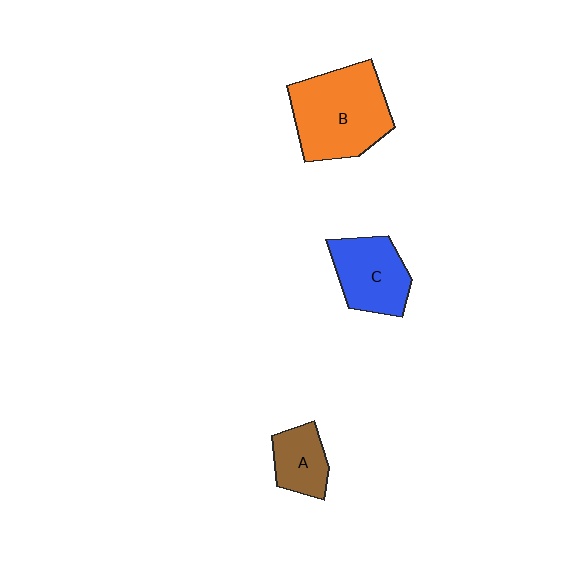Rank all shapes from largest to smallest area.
From largest to smallest: B (orange), C (blue), A (brown).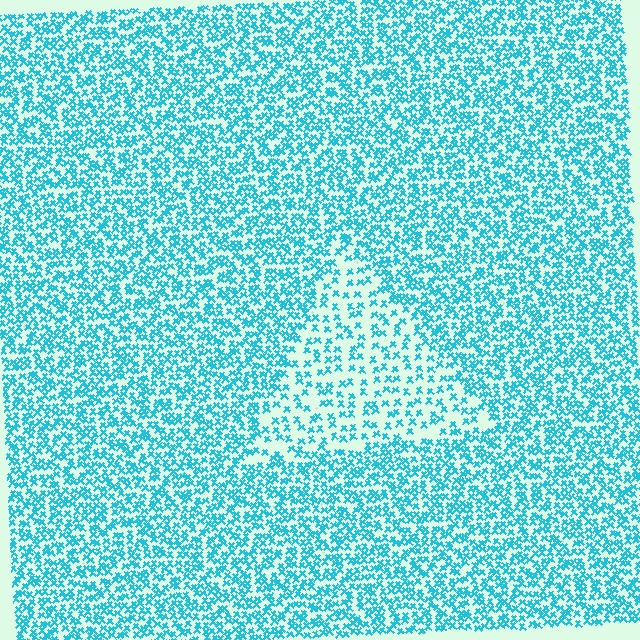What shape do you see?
I see a triangle.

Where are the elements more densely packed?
The elements are more densely packed outside the triangle boundary.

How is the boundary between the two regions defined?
The boundary is defined by a change in element density (approximately 2.0x ratio). All elements are the same color, size, and shape.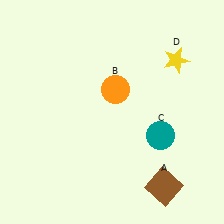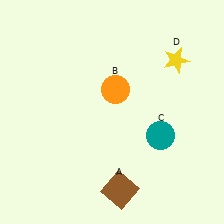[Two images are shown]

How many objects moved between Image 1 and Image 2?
1 object moved between the two images.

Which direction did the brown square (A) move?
The brown square (A) moved left.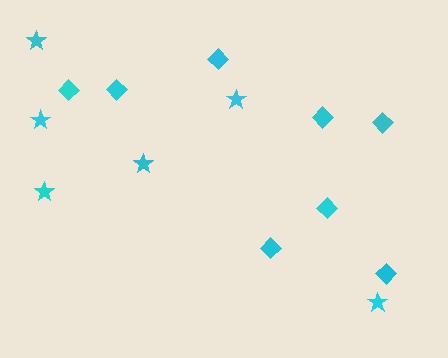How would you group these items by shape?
There are 2 groups: one group of stars (6) and one group of diamonds (8).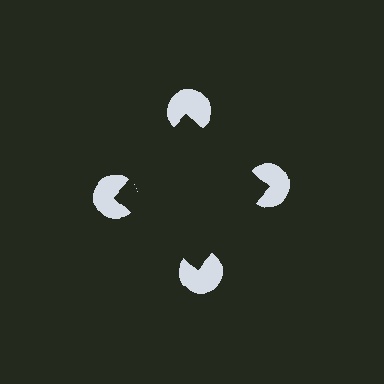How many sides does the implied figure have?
4 sides.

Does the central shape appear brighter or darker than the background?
It typically appears slightly darker than the background, even though no actual brightness change is drawn.